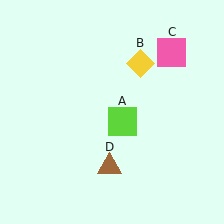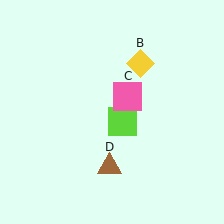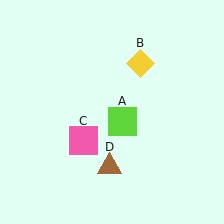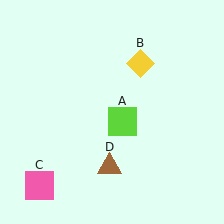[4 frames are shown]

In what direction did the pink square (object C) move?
The pink square (object C) moved down and to the left.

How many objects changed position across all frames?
1 object changed position: pink square (object C).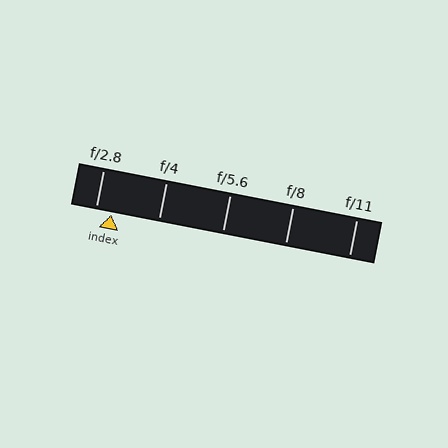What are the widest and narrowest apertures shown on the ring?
The widest aperture shown is f/2.8 and the narrowest is f/11.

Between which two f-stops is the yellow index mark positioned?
The index mark is between f/2.8 and f/4.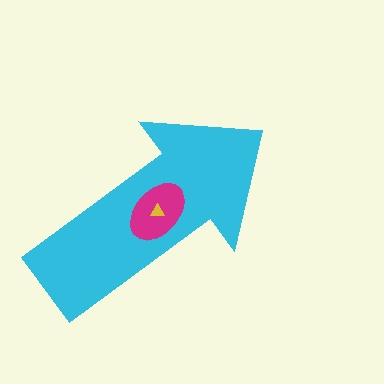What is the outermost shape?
The cyan arrow.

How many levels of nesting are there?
3.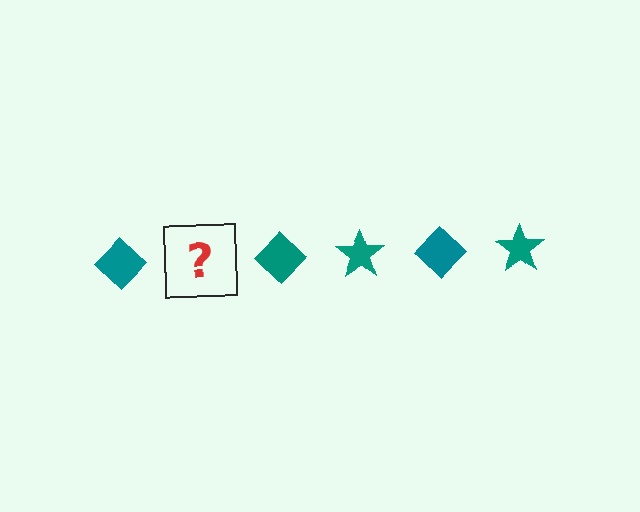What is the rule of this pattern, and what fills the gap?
The rule is that the pattern cycles through diamond, star shapes in teal. The gap should be filled with a teal star.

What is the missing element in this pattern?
The missing element is a teal star.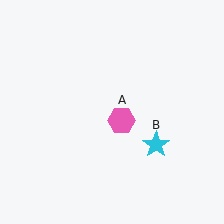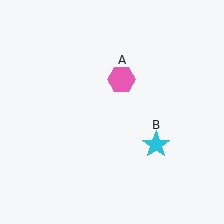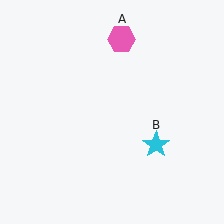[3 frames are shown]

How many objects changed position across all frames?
1 object changed position: pink hexagon (object A).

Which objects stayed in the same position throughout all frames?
Cyan star (object B) remained stationary.